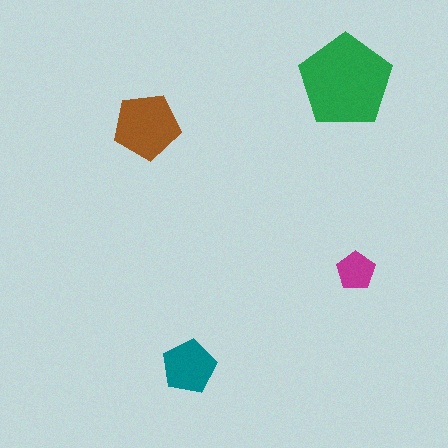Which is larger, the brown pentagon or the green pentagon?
The green one.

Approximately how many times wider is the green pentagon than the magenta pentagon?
About 2.5 times wider.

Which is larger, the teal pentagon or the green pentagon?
The green one.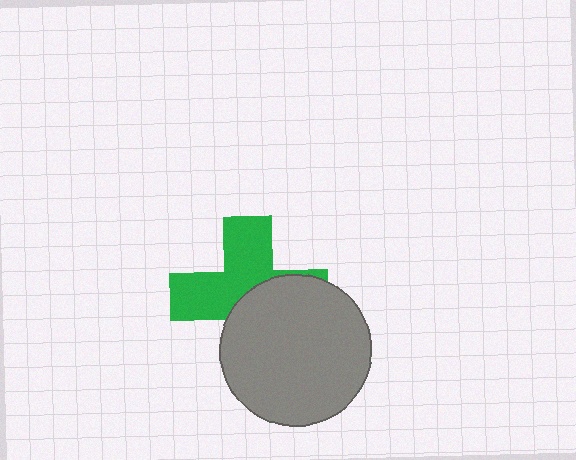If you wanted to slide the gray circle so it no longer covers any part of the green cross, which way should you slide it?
Slide it toward the lower-right — that is the most direct way to separate the two shapes.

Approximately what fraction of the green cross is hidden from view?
Roughly 48% of the green cross is hidden behind the gray circle.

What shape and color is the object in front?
The object in front is a gray circle.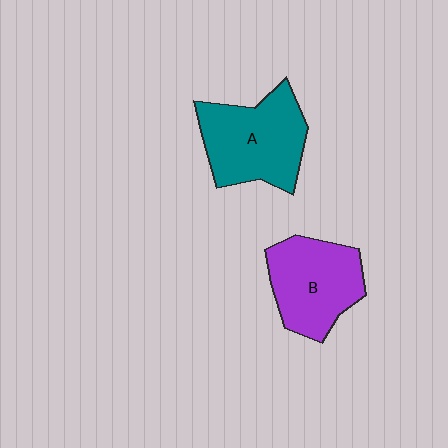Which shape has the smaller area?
Shape B (purple).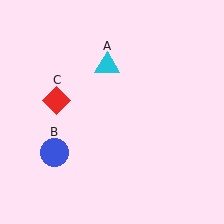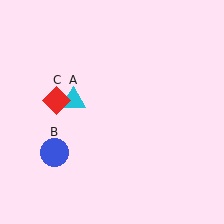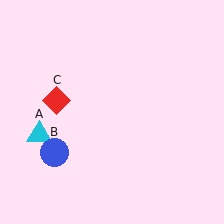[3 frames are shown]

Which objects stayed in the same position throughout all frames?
Blue circle (object B) and red diamond (object C) remained stationary.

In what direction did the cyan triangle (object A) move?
The cyan triangle (object A) moved down and to the left.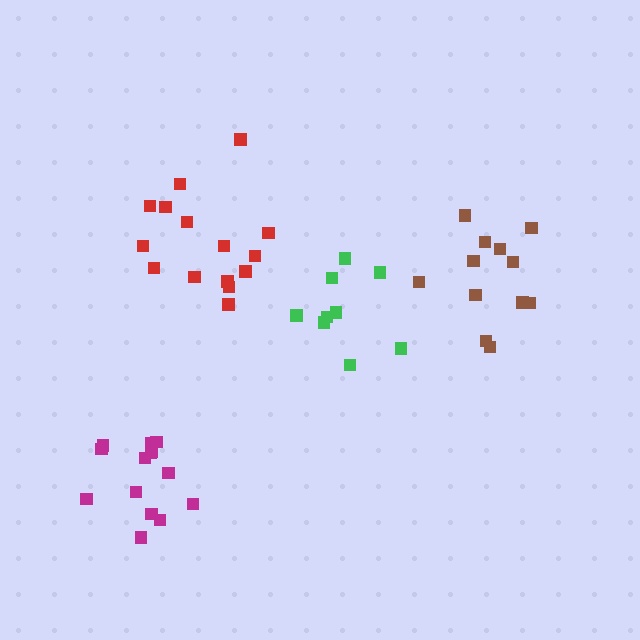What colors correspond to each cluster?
The clusters are colored: green, brown, red, magenta.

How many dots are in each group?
Group 1: 9 dots, Group 2: 12 dots, Group 3: 15 dots, Group 4: 14 dots (50 total).